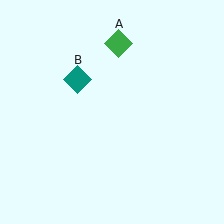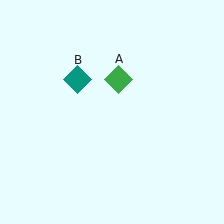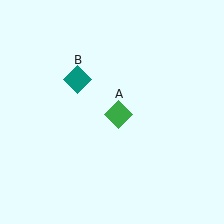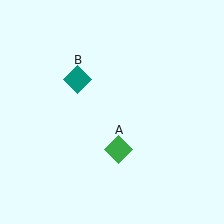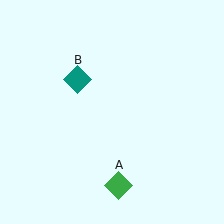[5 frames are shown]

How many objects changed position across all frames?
1 object changed position: green diamond (object A).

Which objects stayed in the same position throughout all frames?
Teal diamond (object B) remained stationary.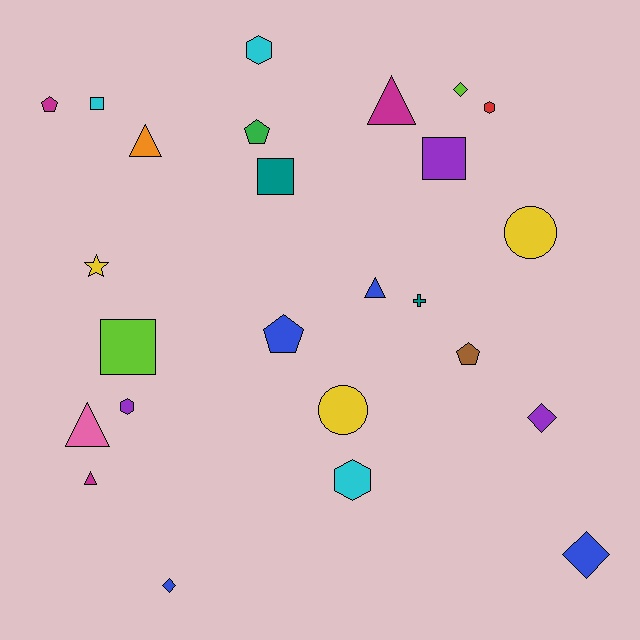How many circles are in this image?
There are 2 circles.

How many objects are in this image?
There are 25 objects.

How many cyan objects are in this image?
There are 3 cyan objects.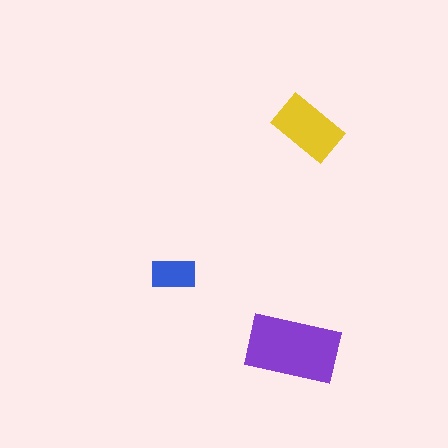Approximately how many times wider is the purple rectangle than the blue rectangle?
About 2 times wider.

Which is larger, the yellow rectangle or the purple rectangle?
The purple one.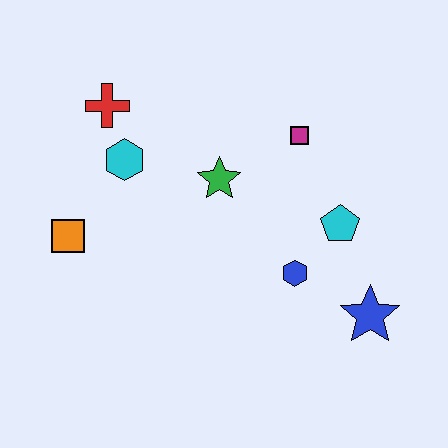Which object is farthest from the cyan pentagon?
The orange square is farthest from the cyan pentagon.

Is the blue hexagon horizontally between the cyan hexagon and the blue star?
Yes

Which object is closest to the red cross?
The cyan hexagon is closest to the red cross.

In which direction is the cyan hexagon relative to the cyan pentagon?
The cyan hexagon is to the left of the cyan pentagon.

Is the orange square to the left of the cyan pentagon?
Yes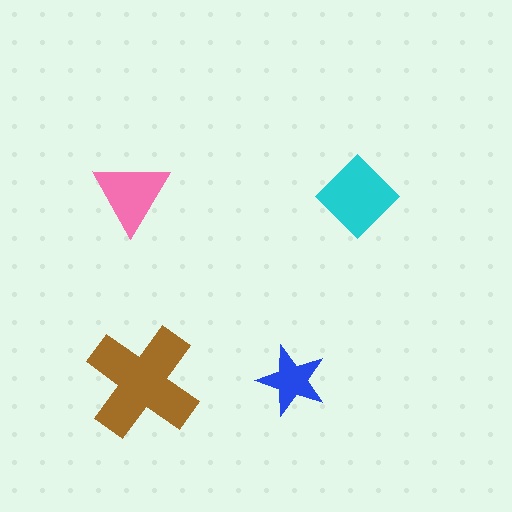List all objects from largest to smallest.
The brown cross, the cyan diamond, the pink triangle, the blue star.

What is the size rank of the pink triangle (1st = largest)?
3rd.